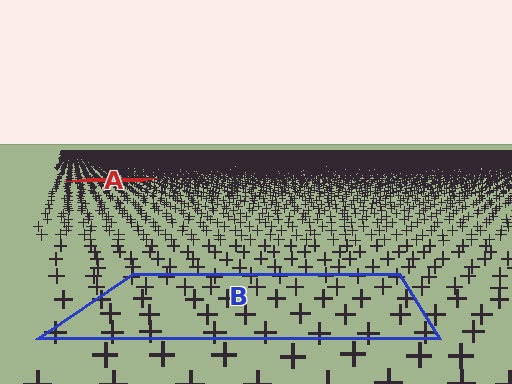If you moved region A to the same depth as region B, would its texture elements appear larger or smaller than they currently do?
They would appear larger. At a closer depth, the same texture elements are projected at a bigger on-screen size.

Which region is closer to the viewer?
Region B is closer. The texture elements there are larger and more spread out.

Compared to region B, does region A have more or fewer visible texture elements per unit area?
Region A has more texture elements per unit area — they are packed more densely because it is farther away.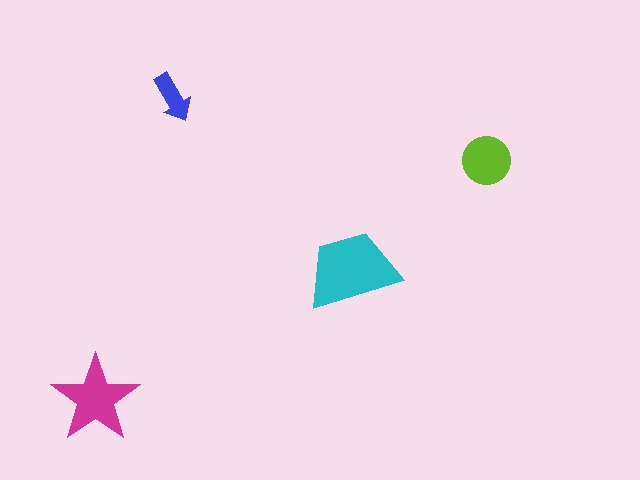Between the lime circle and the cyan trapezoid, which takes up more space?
The cyan trapezoid.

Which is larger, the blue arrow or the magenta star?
The magenta star.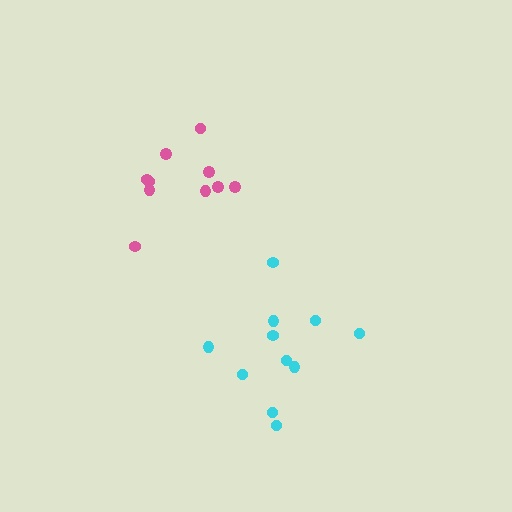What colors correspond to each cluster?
The clusters are colored: pink, cyan.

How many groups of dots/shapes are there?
There are 2 groups.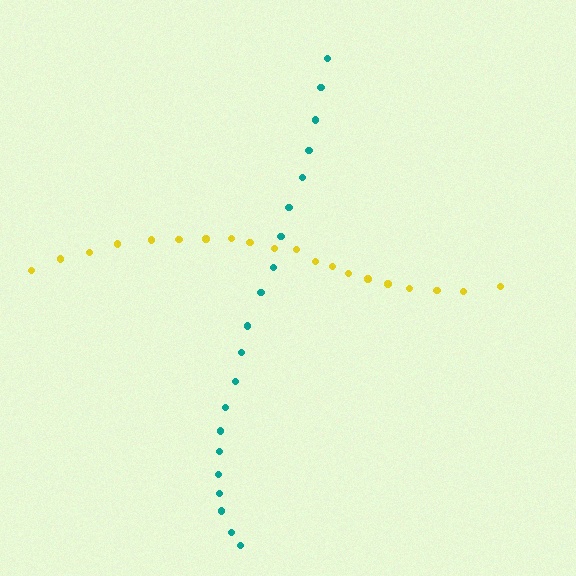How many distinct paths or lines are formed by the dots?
There are 2 distinct paths.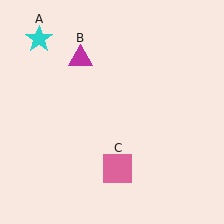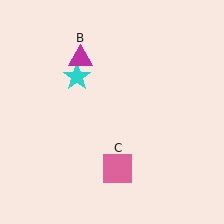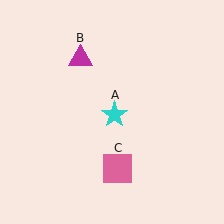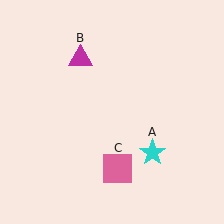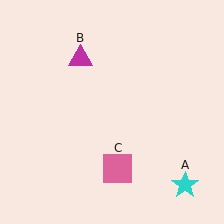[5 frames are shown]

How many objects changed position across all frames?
1 object changed position: cyan star (object A).